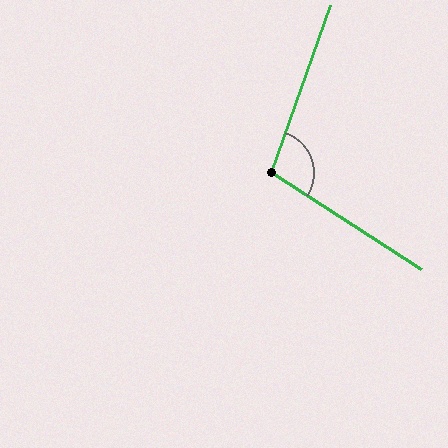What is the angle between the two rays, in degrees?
Approximately 103 degrees.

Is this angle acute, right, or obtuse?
It is obtuse.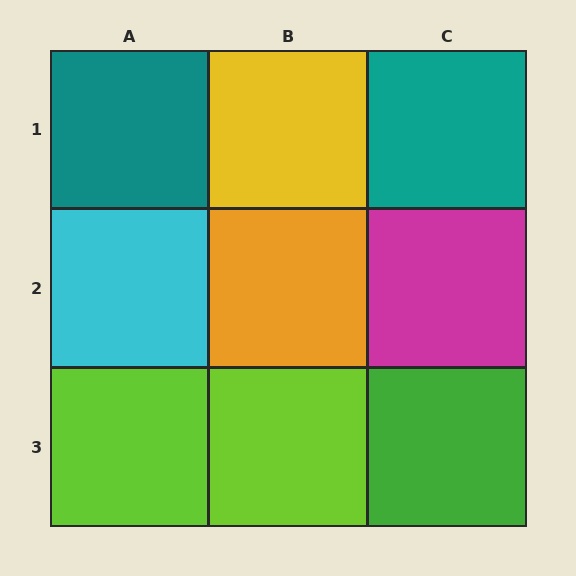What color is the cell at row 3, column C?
Green.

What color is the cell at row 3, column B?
Lime.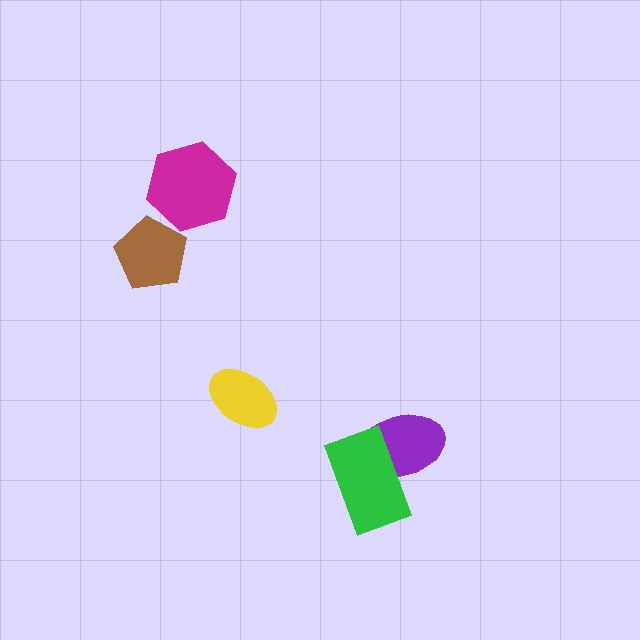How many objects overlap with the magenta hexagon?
0 objects overlap with the magenta hexagon.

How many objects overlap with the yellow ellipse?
0 objects overlap with the yellow ellipse.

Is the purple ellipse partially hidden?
Yes, it is partially covered by another shape.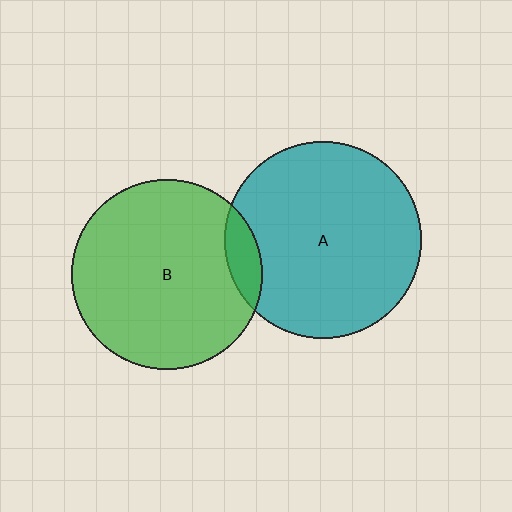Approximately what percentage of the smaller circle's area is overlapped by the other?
Approximately 10%.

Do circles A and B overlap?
Yes.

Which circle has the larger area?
Circle A (teal).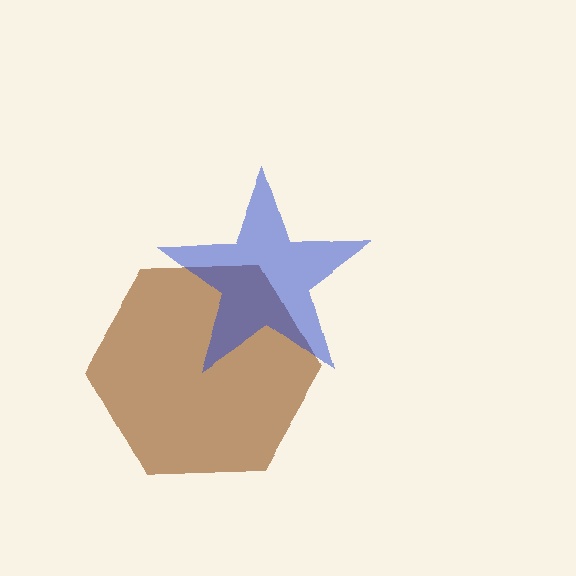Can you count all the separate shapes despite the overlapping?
Yes, there are 2 separate shapes.